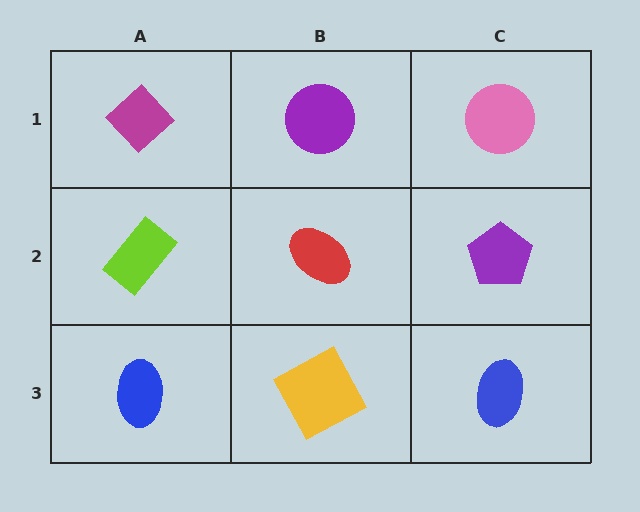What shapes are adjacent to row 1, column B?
A red ellipse (row 2, column B), a magenta diamond (row 1, column A), a pink circle (row 1, column C).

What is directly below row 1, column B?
A red ellipse.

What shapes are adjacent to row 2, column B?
A purple circle (row 1, column B), a yellow square (row 3, column B), a lime rectangle (row 2, column A), a purple pentagon (row 2, column C).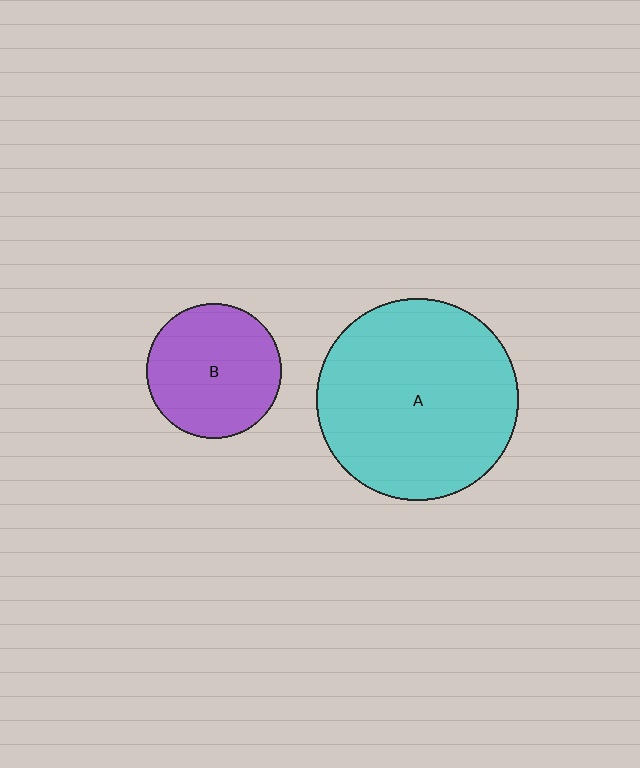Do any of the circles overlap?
No, none of the circles overlap.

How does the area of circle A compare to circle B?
Approximately 2.2 times.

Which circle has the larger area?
Circle A (cyan).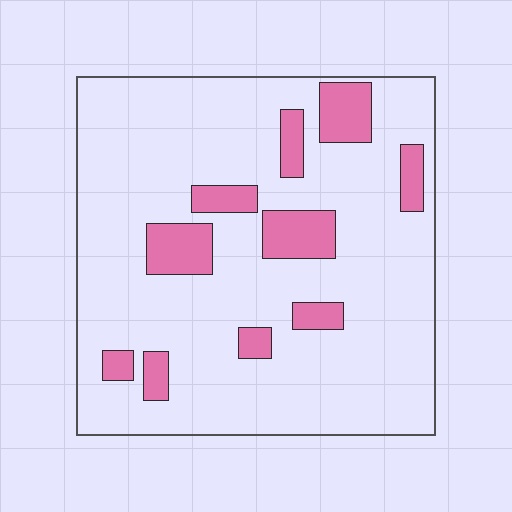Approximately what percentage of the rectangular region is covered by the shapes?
Approximately 15%.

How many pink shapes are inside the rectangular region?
10.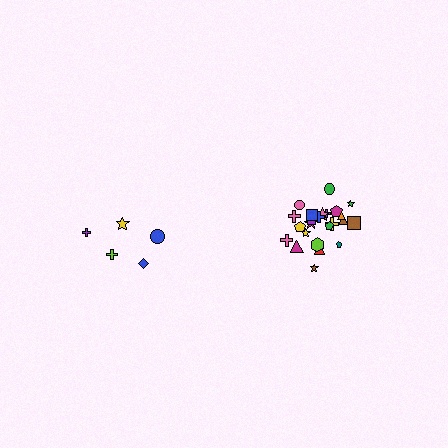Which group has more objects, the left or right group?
The right group.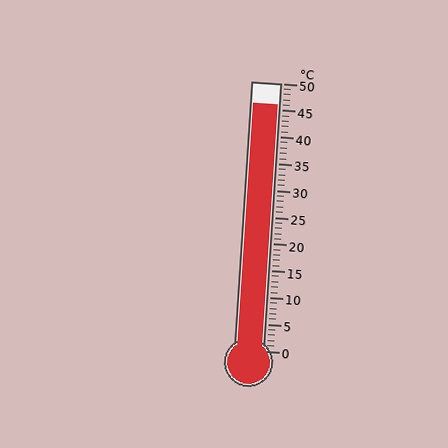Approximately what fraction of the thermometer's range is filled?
The thermometer is filled to approximately 90% of its range.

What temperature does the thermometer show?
The thermometer shows approximately 46°C.